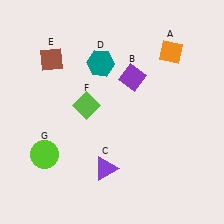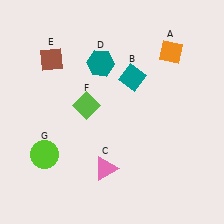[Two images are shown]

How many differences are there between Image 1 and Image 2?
There are 2 differences between the two images.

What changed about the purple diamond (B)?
In Image 1, B is purple. In Image 2, it changed to teal.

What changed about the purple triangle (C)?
In Image 1, C is purple. In Image 2, it changed to pink.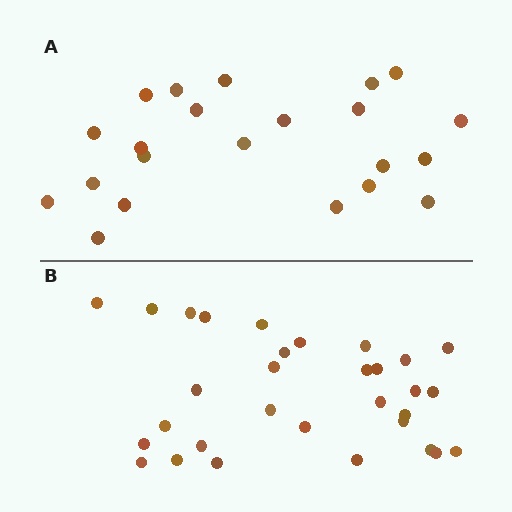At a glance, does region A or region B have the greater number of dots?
Region B (the bottom region) has more dots.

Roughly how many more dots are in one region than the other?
Region B has roughly 8 or so more dots than region A.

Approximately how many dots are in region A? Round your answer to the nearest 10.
About 20 dots. (The exact count is 22, which rounds to 20.)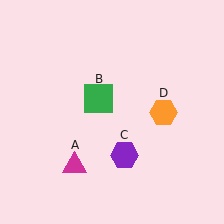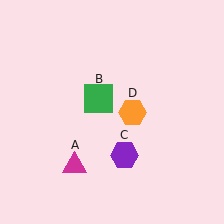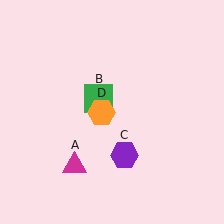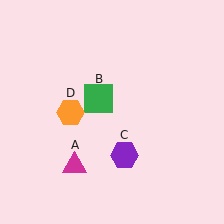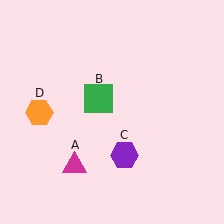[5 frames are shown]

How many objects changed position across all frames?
1 object changed position: orange hexagon (object D).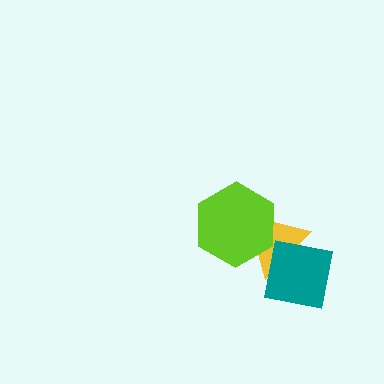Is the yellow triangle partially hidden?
Yes, it is partially covered by another shape.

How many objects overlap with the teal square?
1 object overlaps with the teal square.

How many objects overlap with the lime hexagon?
1 object overlaps with the lime hexagon.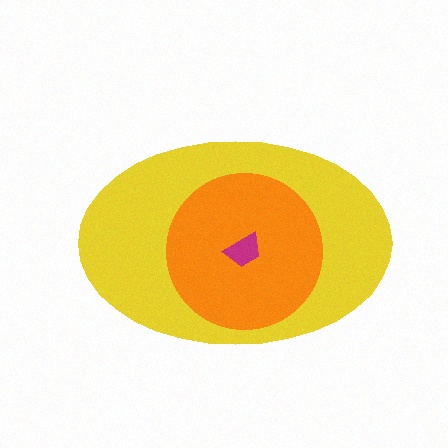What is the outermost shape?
The yellow ellipse.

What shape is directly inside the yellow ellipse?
The orange circle.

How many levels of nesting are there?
3.